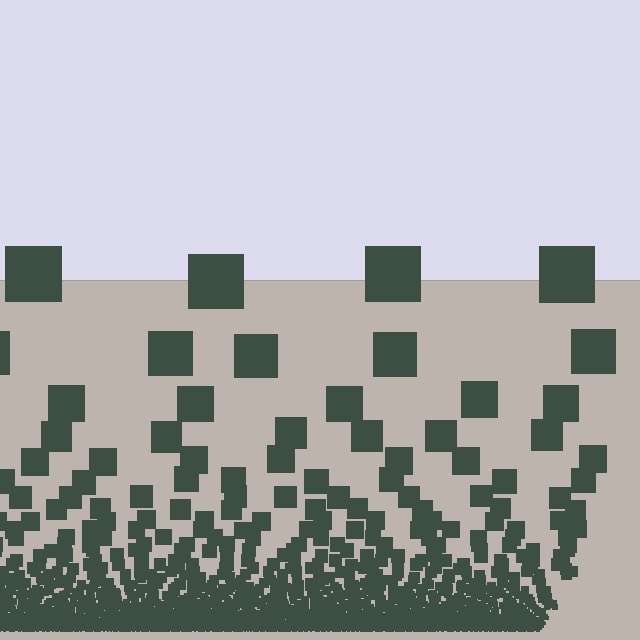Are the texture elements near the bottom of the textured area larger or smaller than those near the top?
Smaller. The gradient is inverted — elements near the bottom are smaller and denser.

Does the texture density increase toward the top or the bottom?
Density increases toward the bottom.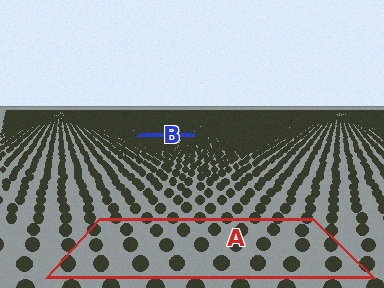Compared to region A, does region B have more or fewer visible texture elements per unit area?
Region B has more texture elements per unit area — they are packed more densely because it is farther away.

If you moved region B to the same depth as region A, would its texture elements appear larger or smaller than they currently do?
They would appear larger. At a closer depth, the same texture elements are projected at a bigger on-screen size.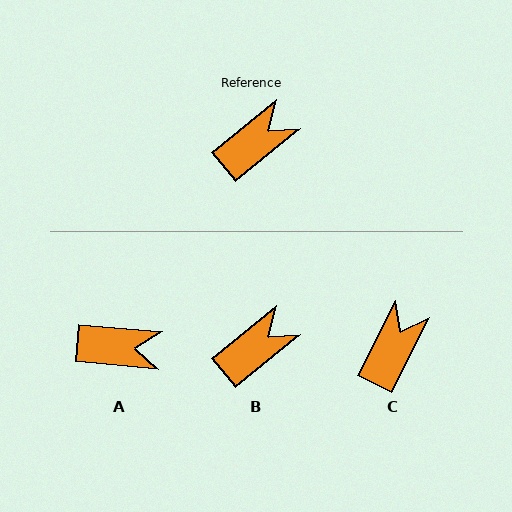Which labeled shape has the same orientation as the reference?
B.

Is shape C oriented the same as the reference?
No, it is off by about 24 degrees.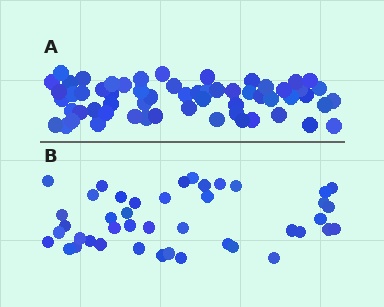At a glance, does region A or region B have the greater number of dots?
Region A (the top region) has more dots.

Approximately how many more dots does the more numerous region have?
Region A has approximately 15 more dots than region B.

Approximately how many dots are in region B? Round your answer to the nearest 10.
About 40 dots. (The exact count is 43, which rounds to 40.)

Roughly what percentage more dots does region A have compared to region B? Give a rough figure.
About 40% more.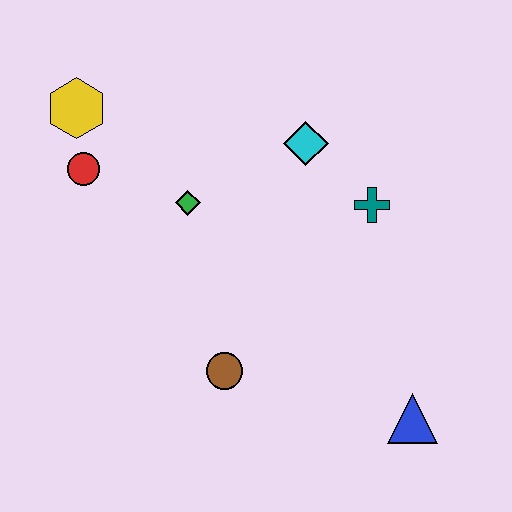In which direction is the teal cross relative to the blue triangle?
The teal cross is above the blue triangle.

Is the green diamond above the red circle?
No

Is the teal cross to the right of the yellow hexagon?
Yes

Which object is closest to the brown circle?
The green diamond is closest to the brown circle.